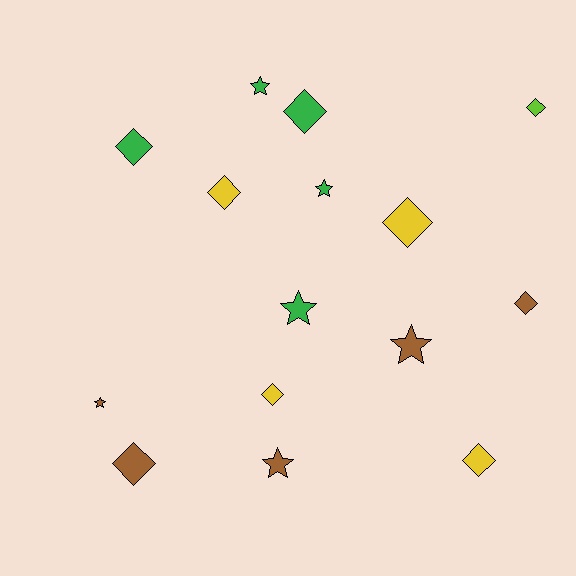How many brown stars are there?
There are 3 brown stars.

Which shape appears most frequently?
Diamond, with 9 objects.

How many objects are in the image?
There are 15 objects.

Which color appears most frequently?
Green, with 5 objects.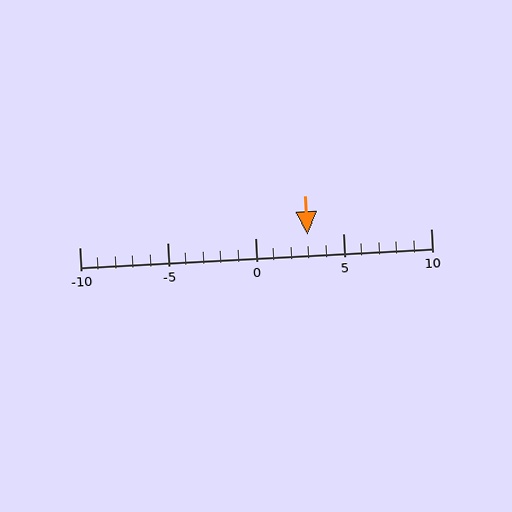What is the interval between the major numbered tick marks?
The major tick marks are spaced 5 units apart.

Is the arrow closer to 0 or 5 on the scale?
The arrow is closer to 5.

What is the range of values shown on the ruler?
The ruler shows values from -10 to 10.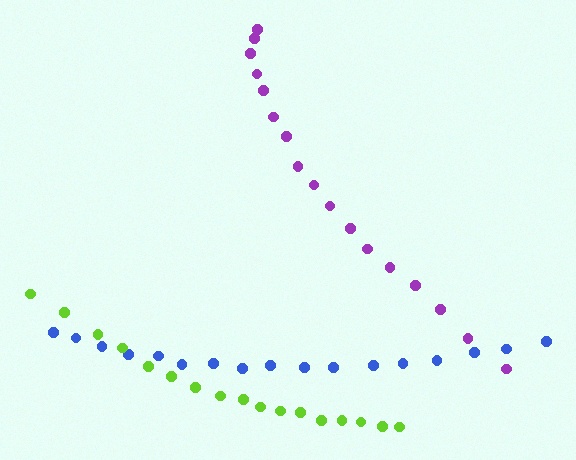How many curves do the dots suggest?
There are 3 distinct paths.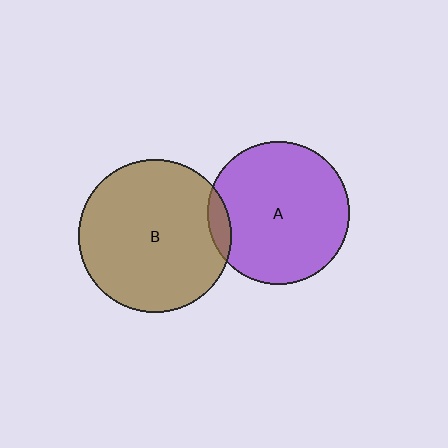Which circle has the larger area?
Circle B (brown).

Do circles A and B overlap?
Yes.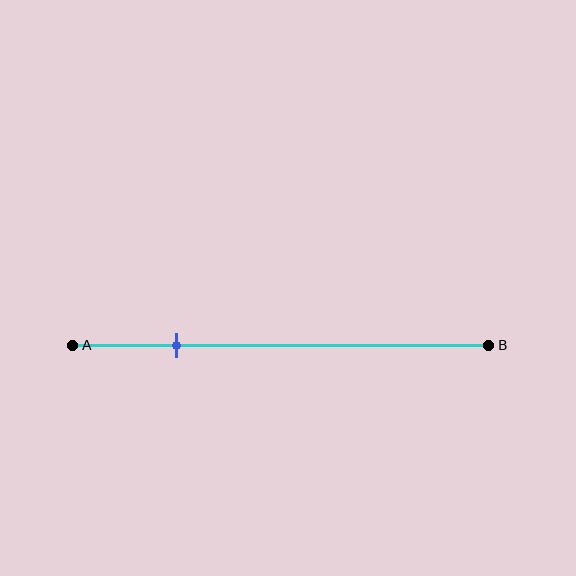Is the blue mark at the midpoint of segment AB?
No, the mark is at about 25% from A, not at the 50% midpoint.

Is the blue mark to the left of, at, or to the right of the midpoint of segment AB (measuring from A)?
The blue mark is to the left of the midpoint of segment AB.